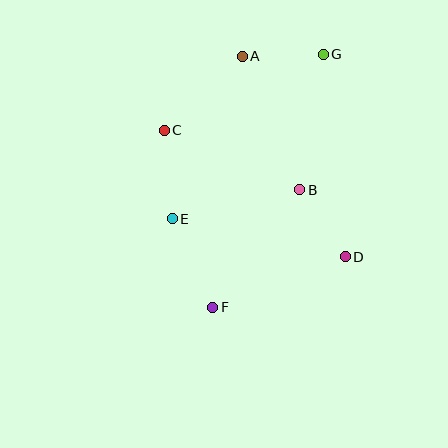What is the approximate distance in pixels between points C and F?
The distance between C and F is approximately 183 pixels.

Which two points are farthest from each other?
Points F and G are farthest from each other.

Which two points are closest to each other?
Points A and G are closest to each other.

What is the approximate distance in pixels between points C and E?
The distance between C and E is approximately 89 pixels.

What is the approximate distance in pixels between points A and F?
The distance between A and F is approximately 253 pixels.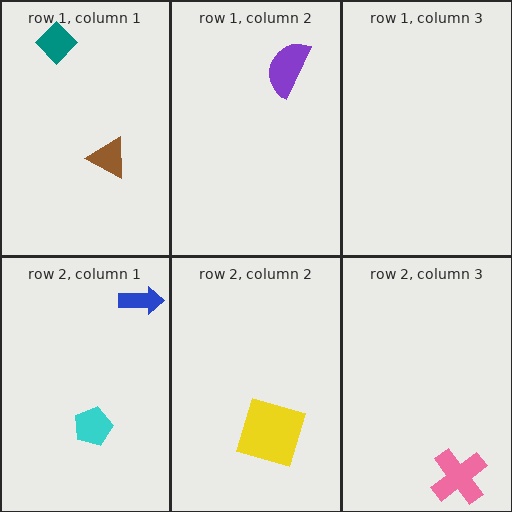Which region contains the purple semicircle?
The row 1, column 2 region.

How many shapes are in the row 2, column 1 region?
2.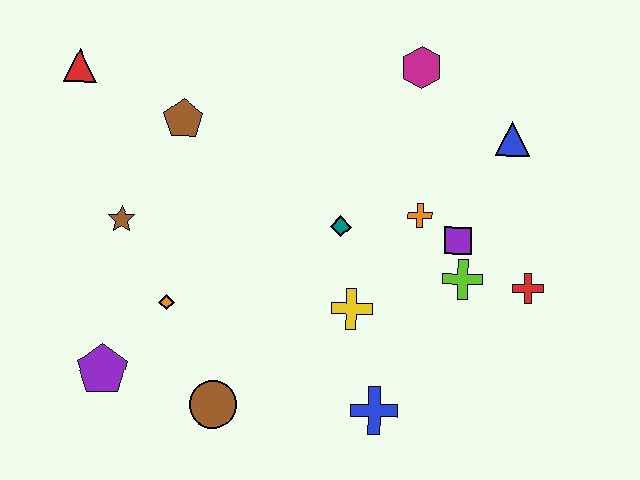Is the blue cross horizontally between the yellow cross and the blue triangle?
Yes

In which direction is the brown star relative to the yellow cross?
The brown star is to the left of the yellow cross.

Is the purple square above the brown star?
No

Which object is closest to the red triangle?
The brown pentagon is closest to the red triangle.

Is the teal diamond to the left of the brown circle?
No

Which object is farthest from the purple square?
The red triangle is farthest from the purple square.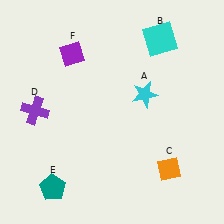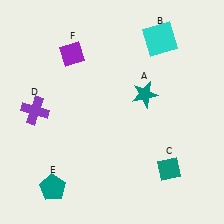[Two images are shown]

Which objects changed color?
A changed from cyan to teal. C changed from orange to teal.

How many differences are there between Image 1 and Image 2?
There are 2 differences between the two images.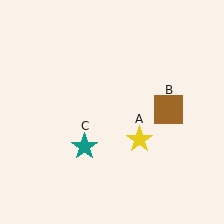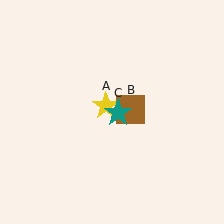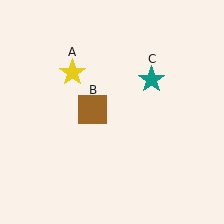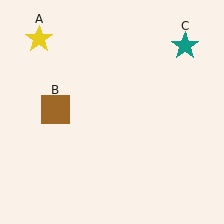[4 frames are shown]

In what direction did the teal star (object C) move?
The teal star (object C) moved up and to the right.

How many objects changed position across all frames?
3 objects changed position: yellow star (object A), brown square (object B), teal star (object C).